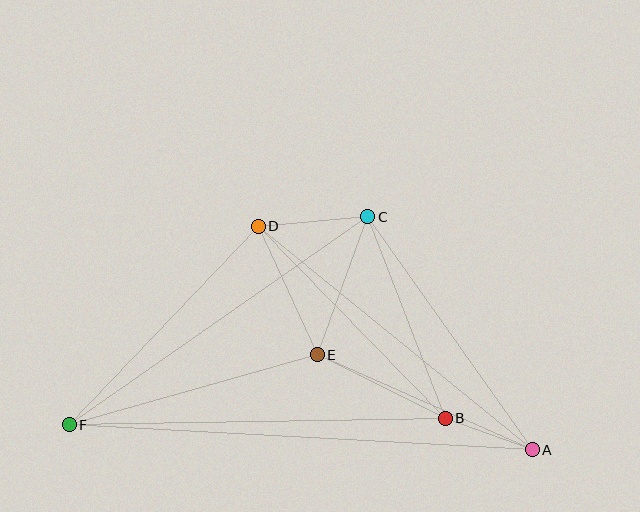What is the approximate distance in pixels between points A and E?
The distance between A and E is approximately 235 pixels.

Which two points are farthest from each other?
Points A and F are farthest from each other.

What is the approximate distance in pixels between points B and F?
The distance between B and F is approximately 376 pixels.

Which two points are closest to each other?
Points A and B are closest to each other.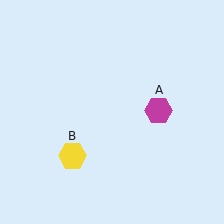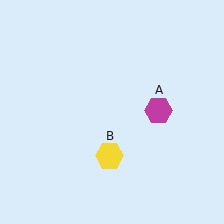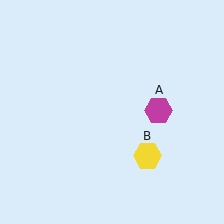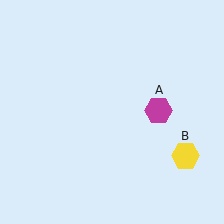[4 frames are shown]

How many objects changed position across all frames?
1 object changed position: yellow hexagon (object B).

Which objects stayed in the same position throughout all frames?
Magenta hexagon (object A) remained stationary.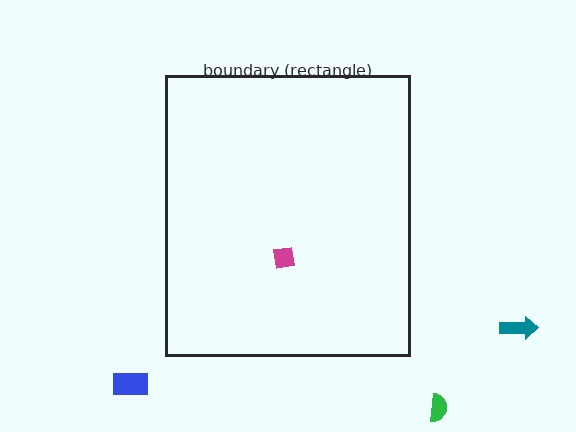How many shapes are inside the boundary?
1 inside, 3 outside.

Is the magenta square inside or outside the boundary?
Inside.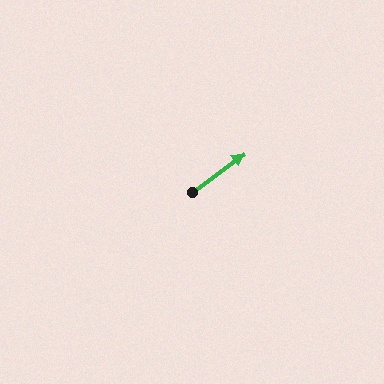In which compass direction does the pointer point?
Northeast.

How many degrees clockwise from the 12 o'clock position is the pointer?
Approximately 54 degrees.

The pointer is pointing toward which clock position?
Roughly 2 o'clock.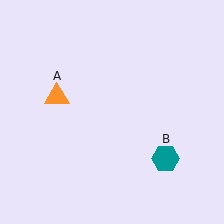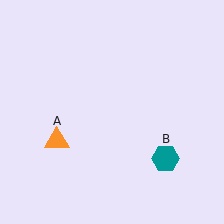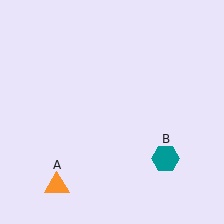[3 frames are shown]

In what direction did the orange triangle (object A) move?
The orange triangle (object A) moved down.